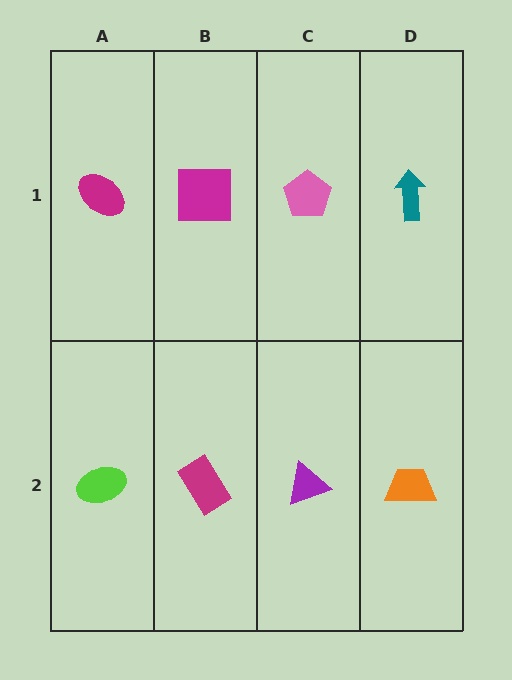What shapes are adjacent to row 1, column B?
A magenta rectangle (row 2, column B), a magenta ellipse (row 1, column A), a pink pentagon (row 1, column C).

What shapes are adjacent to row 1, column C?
A purple triangle (row 2, column C), a magenta square (row 1, column B), a teal arrow (row 1, column D).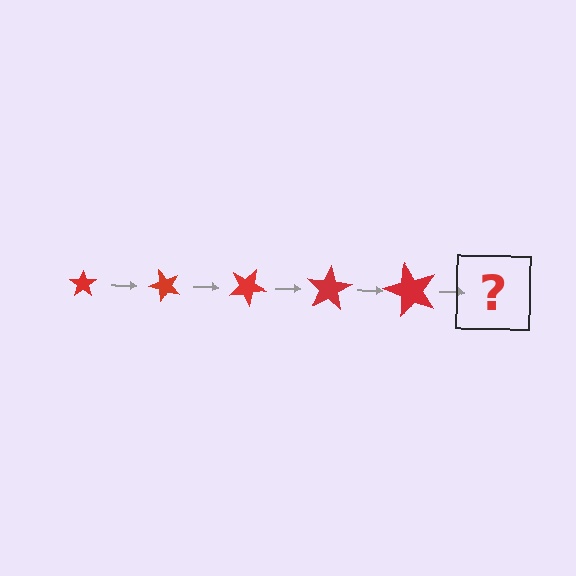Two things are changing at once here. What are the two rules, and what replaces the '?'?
The two rules are that the star grows larger each step and it rotates 50 degrees each step. The '?' should be a star, larger than the previous one and rotated 250 degrees from the start.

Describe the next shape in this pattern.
It should be a star, larger than the previous one and rotated 250 degrees from the start.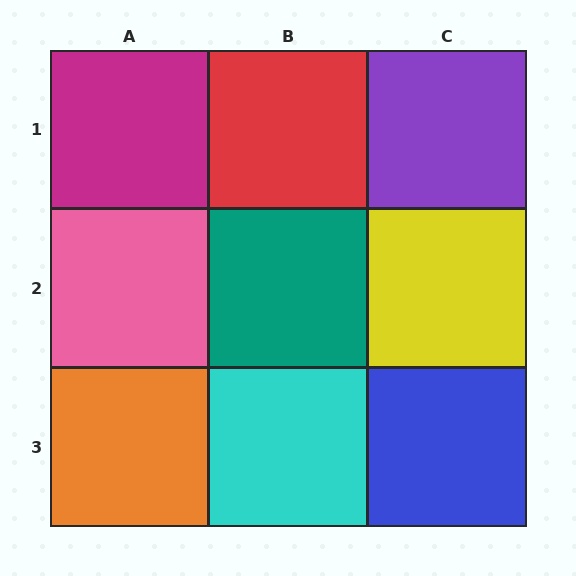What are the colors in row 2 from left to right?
Pink, teal, yellow.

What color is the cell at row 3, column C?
Blue.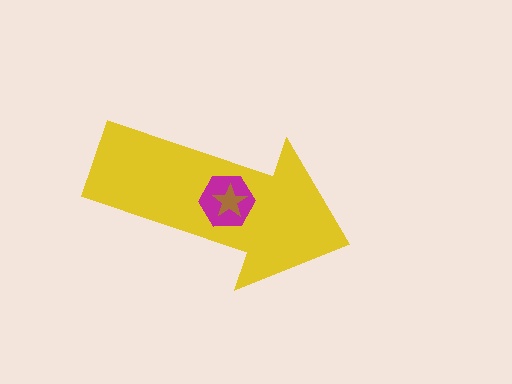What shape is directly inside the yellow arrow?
The magenta hexagon.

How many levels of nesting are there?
3.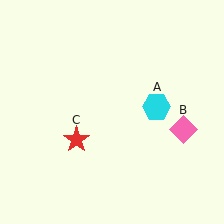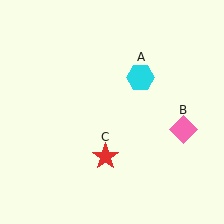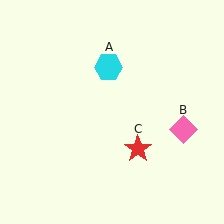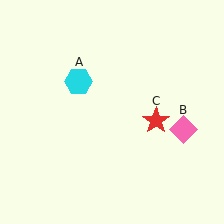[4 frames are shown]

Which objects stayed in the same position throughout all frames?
Pink diamond (object B) remained stationary.